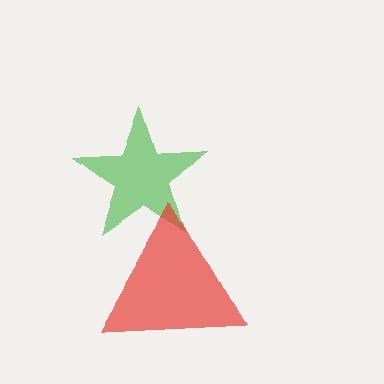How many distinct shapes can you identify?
There are 2 distinct shapes: a green star, a red triangle.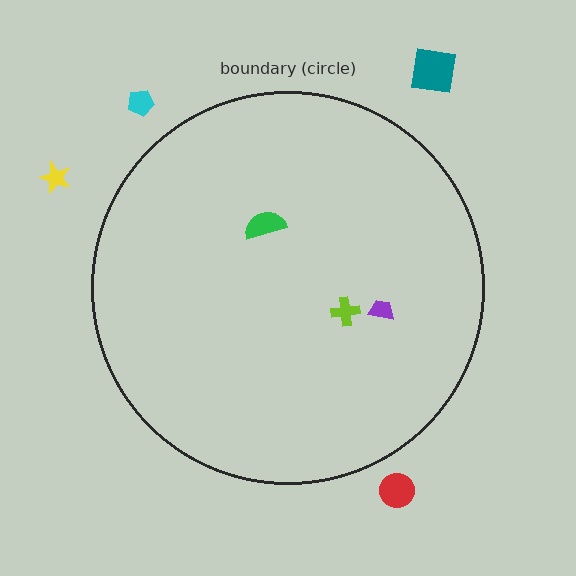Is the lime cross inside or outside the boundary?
Inside.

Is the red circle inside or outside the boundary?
Outside.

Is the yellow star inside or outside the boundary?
Outside.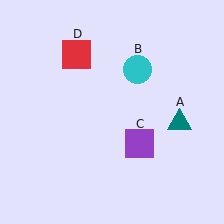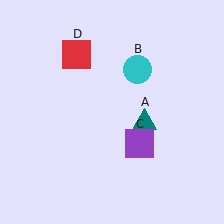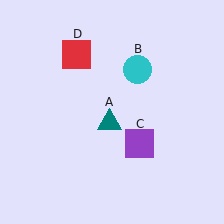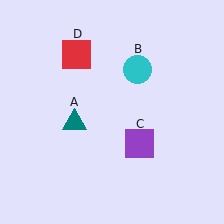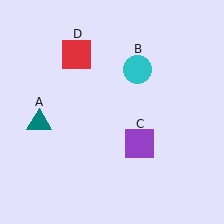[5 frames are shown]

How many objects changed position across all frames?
1 object changed position: teal triangle (object A).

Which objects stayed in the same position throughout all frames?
Cyan circle (object B) and purple square (object C) and red square (object D) remained stationary.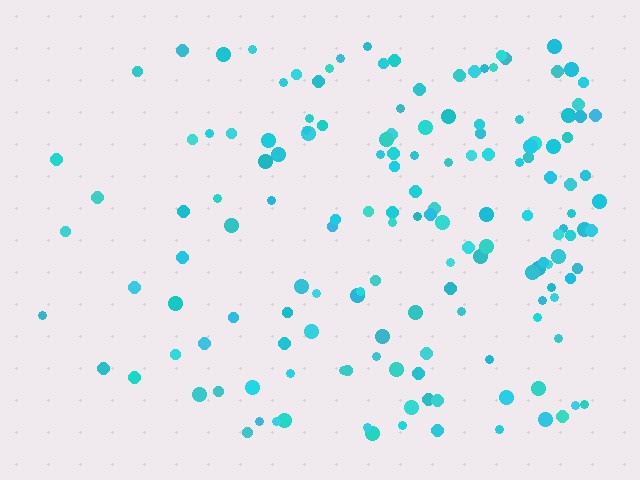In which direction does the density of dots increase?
From left to right, with the right side densest.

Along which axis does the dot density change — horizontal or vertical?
Horizontal.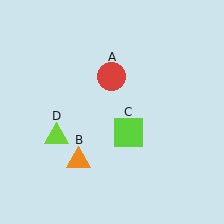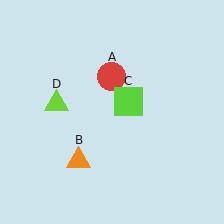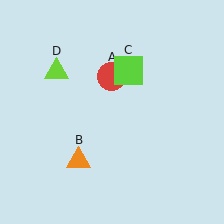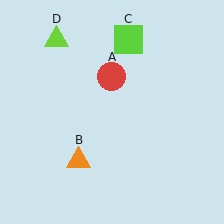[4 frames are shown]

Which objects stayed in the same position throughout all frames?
Red circle (object A) and orange triangle (object B) remained stationary.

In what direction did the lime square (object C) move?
The lime square (object C) moved up.